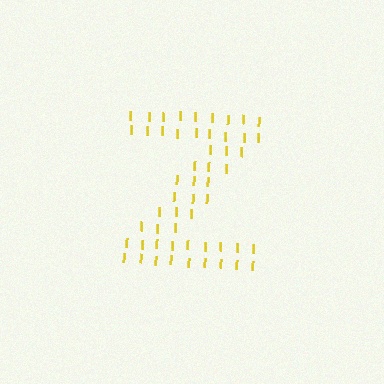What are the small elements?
The small elements are letter I's.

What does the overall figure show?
The overall figure shows the letter Z.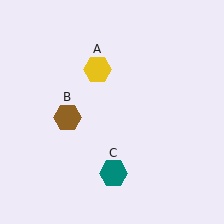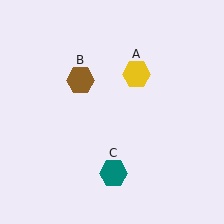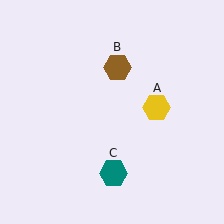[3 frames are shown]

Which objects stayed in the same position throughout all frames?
Teal hexagon (object C) remained stationary.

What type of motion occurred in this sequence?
The yellow hexagon (object A), brown hexagon (object B) rotated clockwise around the center of the scene.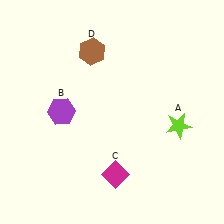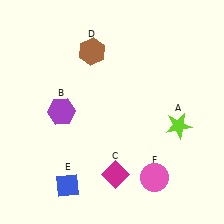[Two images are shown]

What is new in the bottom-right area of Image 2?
A pink circle (F) was added in the bottom-right area of Image 2.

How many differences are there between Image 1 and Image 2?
There are 2 differences between the two images.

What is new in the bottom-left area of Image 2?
A blue diamond (E) was added in the bottom-left area of Image 2.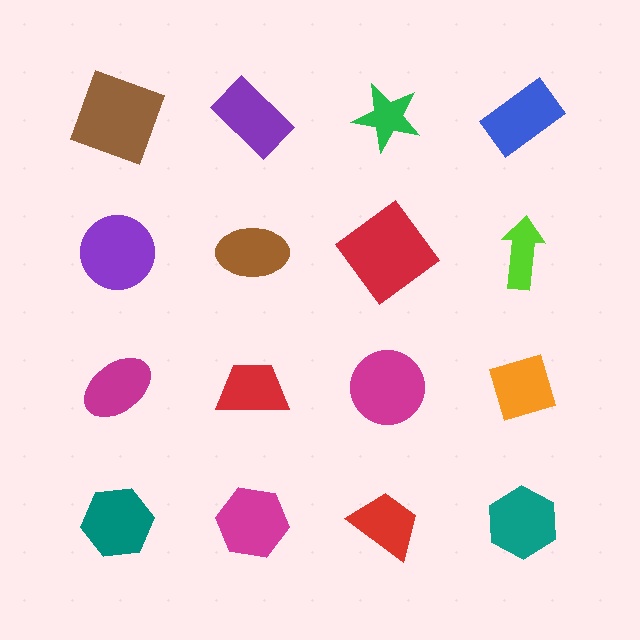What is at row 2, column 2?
A brown ellipse.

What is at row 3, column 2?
A red trapezoid.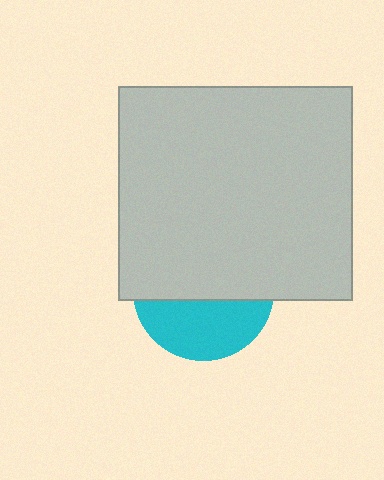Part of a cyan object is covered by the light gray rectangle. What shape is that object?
It is a circle.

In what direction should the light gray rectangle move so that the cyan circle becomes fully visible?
The light gray rectangle should move up. That is the shortest direction to clear the overlap and leave the cyan circle fully visible.